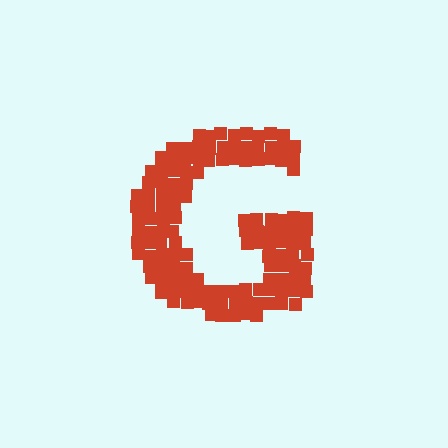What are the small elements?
The small elements are squares.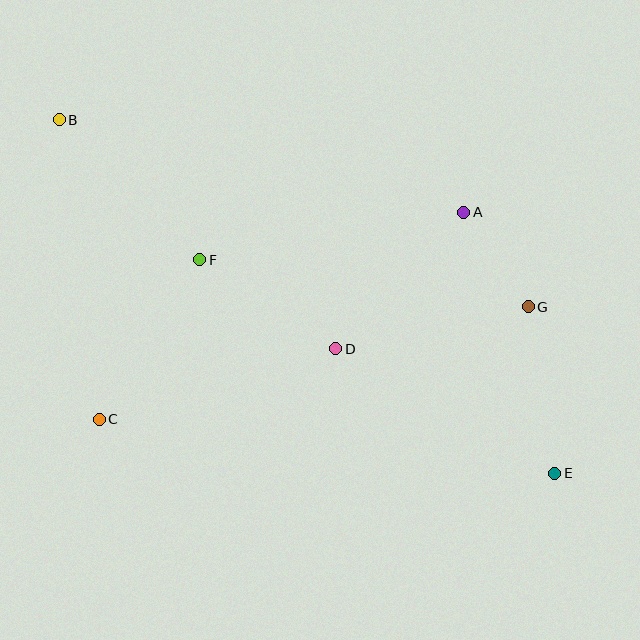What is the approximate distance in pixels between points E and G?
The distance between E and G is approximately 169 pixels.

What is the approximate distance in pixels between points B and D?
The distance between B and D is approximately 359 pixels.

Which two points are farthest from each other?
Points B and E are farthest from each other.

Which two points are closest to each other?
Points A and G are closest to each other.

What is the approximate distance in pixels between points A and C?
The distance between A and C is approximately 419 pixels.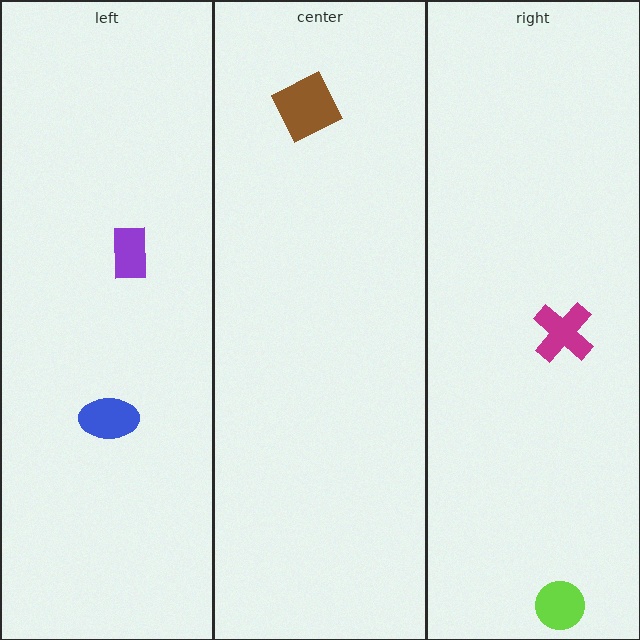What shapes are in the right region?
The magenta cross, the lime circle.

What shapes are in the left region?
The purple rectangle, the blue ellipse.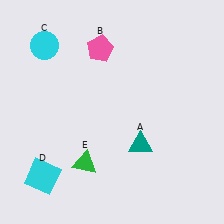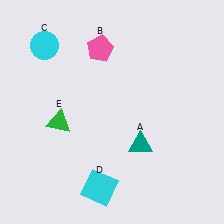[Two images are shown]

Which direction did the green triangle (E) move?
The green triangle (E) moved up.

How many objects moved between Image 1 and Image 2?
2 objects moved between the two images.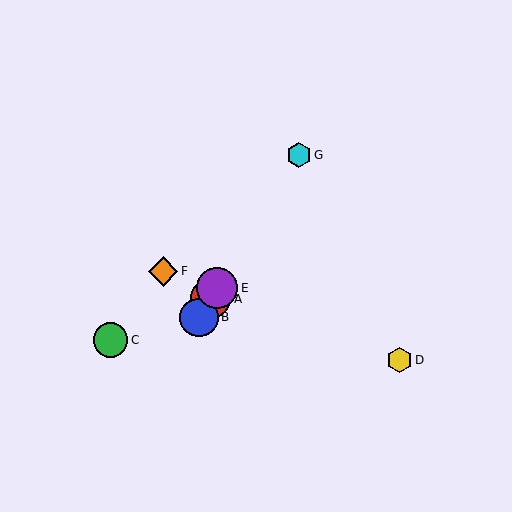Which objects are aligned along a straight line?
Objects A, B, E, G are aligned along a straight line.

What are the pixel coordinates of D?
Object D is at (400, 360).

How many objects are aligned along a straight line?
4 objects (A, B, E, G) are aligned along a straight line.